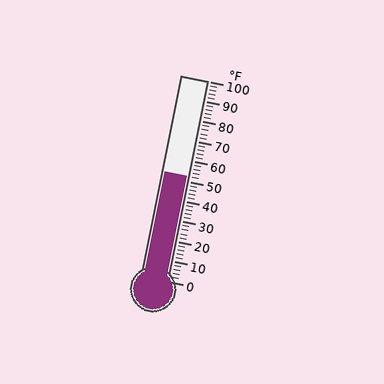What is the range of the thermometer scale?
The thermometer scale ranges from 0°F to 100°F.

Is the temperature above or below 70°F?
The temperature is below 70°F.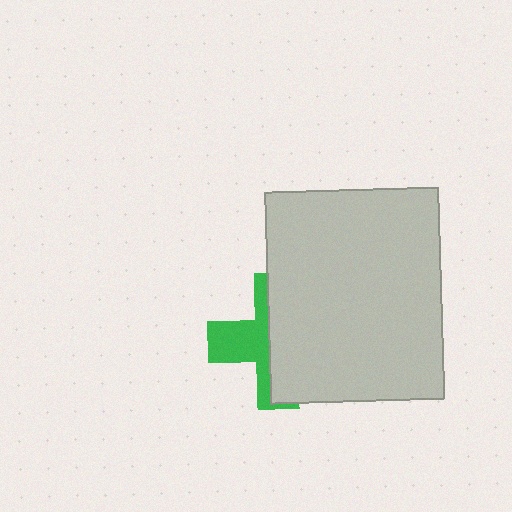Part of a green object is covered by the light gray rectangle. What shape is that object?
It is a cross.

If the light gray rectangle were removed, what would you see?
You would see the complete green cross.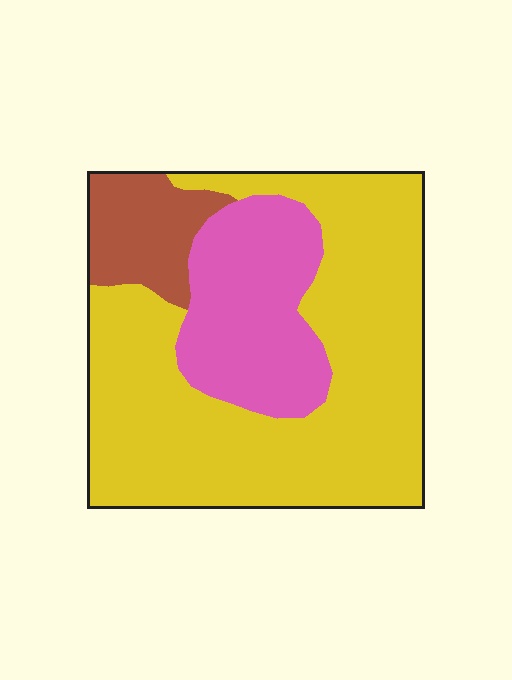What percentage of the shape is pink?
Pink covers about 25% of the shape.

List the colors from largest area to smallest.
From largest to smallest: yellow, pink, brown.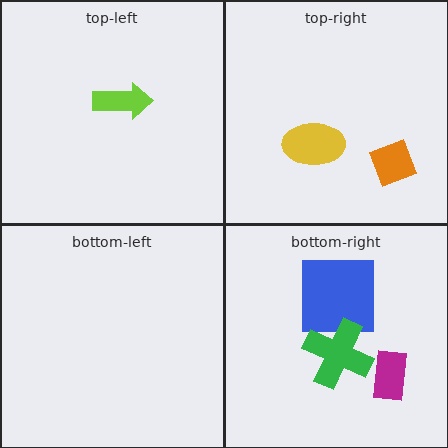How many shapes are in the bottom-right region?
3.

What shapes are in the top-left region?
The lime arrow.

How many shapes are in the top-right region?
2.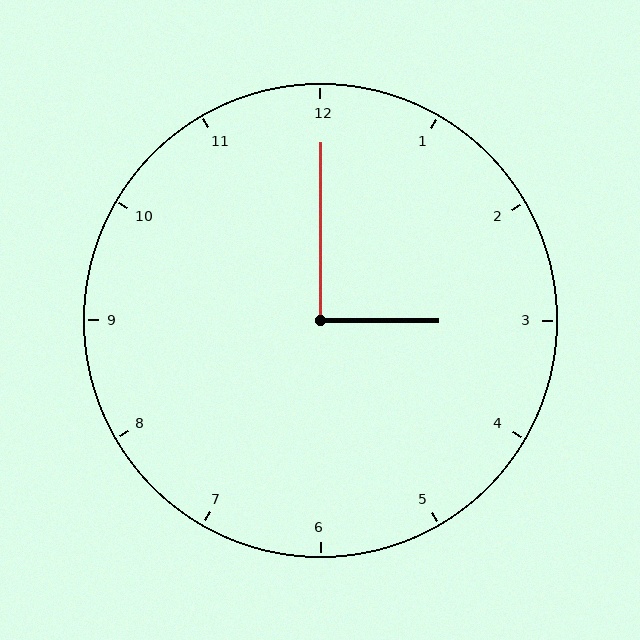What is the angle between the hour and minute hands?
Approximately 90 degrees.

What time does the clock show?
3:00.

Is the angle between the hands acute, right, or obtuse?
It is right.